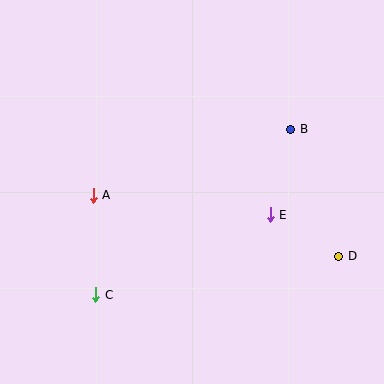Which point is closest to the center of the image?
Point E at (270, 215) is closest to the center.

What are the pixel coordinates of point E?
Point E is at (270, 215).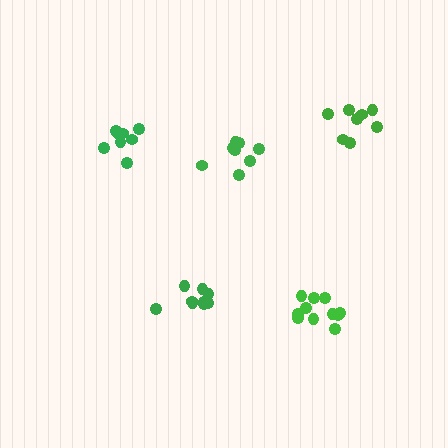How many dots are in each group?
Group 1: 8 dots, Group 2: 8 dots, Group 3: 9 dots, Group 4: 11 dots, Group 5: 8 dots (44 total).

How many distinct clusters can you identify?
There are 5 distinct clusters.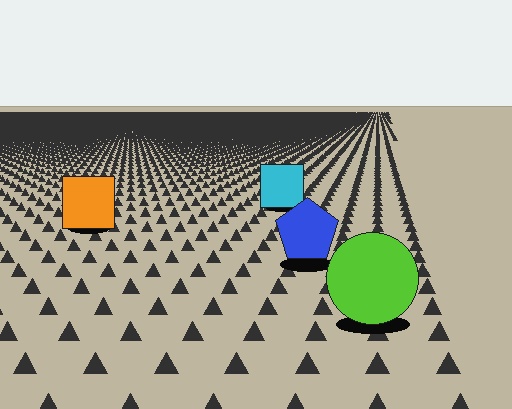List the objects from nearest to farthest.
From nearest to farthest: the lime circle, the blue pentagon, the orange square, the cyan square.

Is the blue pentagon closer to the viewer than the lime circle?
No. The lime circle is closer — you can tell from the texture gradient: the ground texture is coarser near it.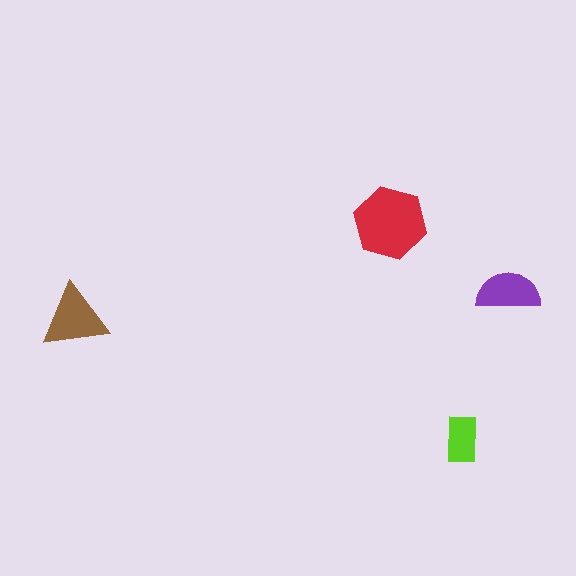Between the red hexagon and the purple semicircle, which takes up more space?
The red hexagon.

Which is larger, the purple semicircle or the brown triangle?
The brown triangle.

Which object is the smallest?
The lime rectangle.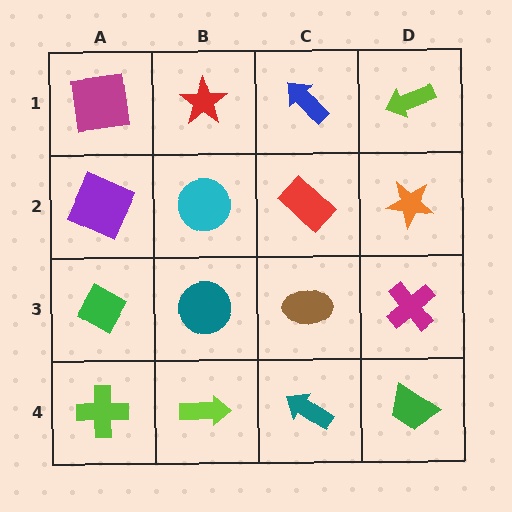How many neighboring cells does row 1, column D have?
2.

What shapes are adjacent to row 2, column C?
A blue arrow (row 1, column C), a brown ellipse (row 3, column C), a cyan circle (row 2, column B), an orange star (row 2, column D).